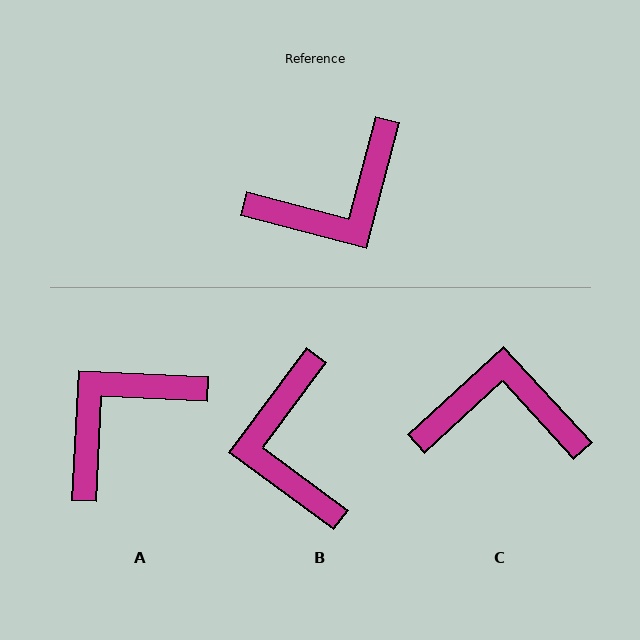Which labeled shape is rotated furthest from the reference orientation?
A, about 168 degrees away.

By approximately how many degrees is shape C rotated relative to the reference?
Approximately 147 degrees counter-clockwise.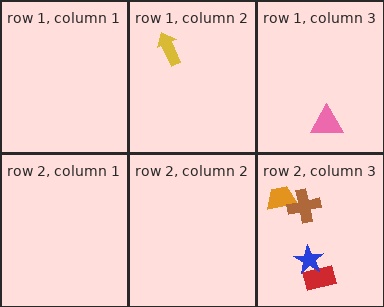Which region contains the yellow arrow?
The row 1, column 2 region.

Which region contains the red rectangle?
The row 2, column 3 region.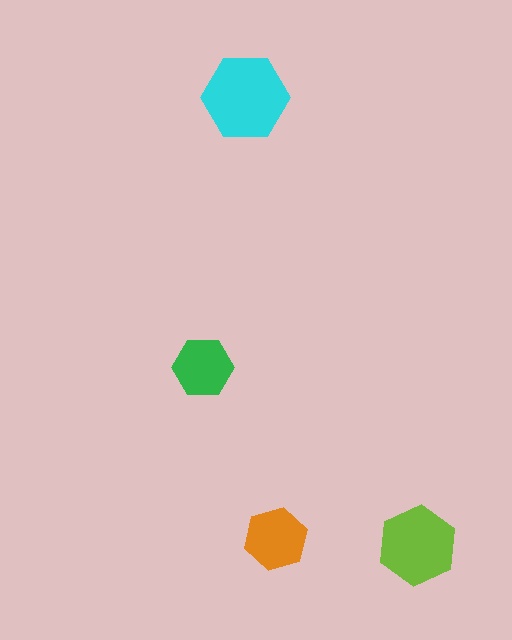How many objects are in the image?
There are 4 objects in the image.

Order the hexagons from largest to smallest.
the cyan one, the lime one, the orange one, the green one.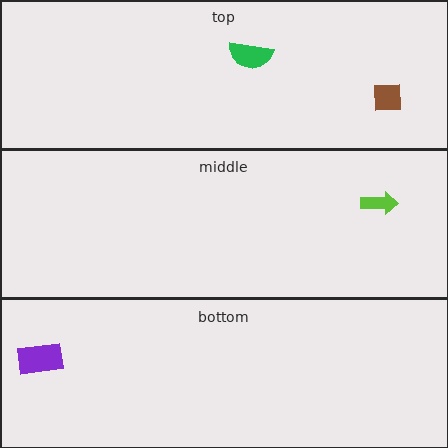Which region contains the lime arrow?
The middle region.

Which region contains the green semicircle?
The top region.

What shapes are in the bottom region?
The purple rectangle.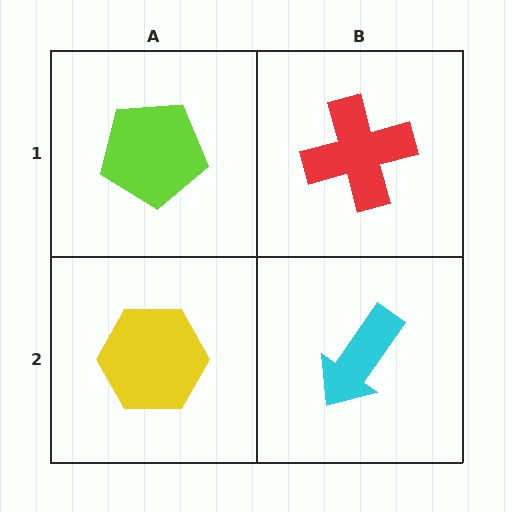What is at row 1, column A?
A lime pentagon.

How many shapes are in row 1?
2 shapes.